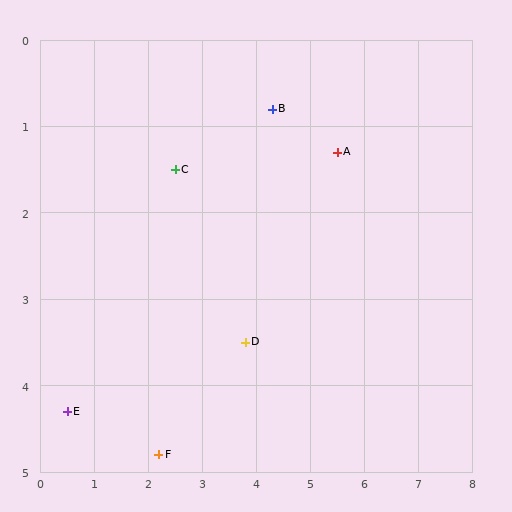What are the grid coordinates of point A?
Point A is at approximately (5.5, 1.3).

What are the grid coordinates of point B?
Point B is at approximately (4.3, 0.8).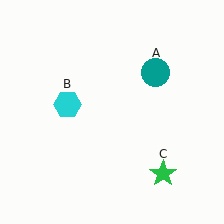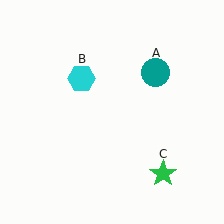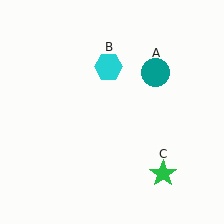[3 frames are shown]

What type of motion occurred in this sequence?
The cyan hexagon (object B) rotated clockwise around the center of the scene.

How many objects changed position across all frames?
1 object changed position: cyan hexagon (object B).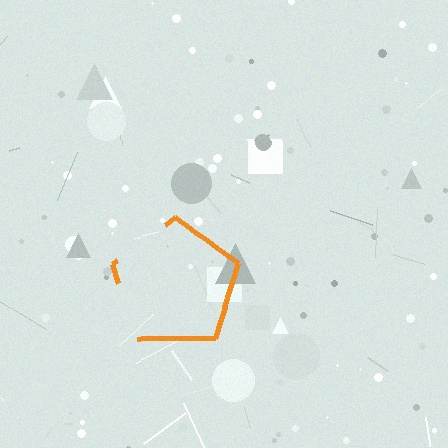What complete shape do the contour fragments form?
The contour fragments form a pentagon.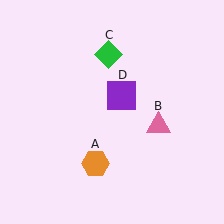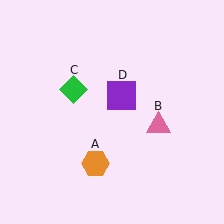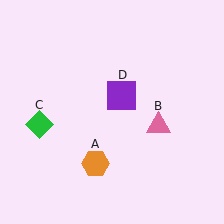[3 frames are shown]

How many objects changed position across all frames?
1 object changed position: green diamond (object C).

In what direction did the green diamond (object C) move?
The green diamond (object C) moved down and to the left.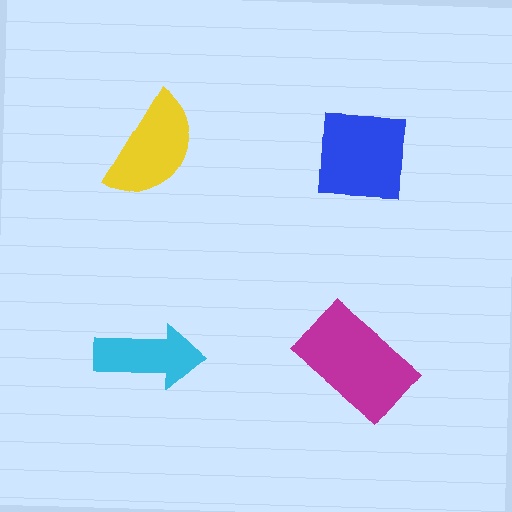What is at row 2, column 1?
A cyan arrow.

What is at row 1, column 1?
A yellow semicircle.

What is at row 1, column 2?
A blue square.